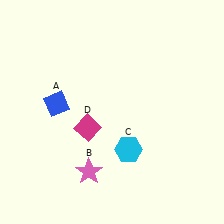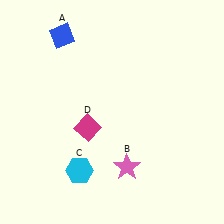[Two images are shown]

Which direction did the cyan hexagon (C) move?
The cyan hexagon (C) moved left.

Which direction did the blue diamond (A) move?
The blue diamond (A) moved up.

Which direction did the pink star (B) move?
The pink star (B) moved right.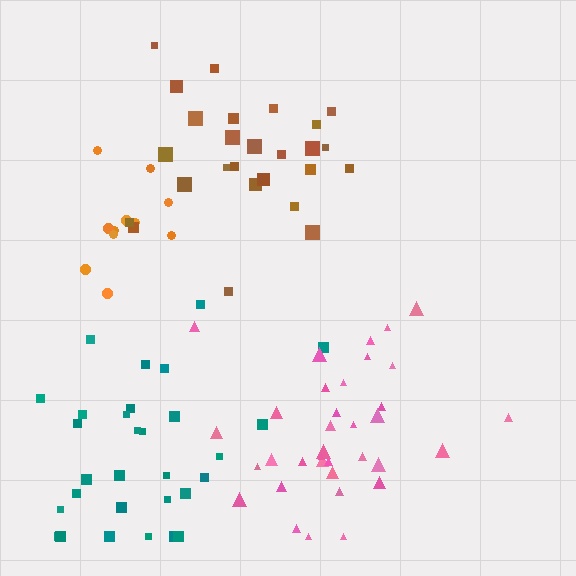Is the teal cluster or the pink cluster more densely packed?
Teal.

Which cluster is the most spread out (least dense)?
Pink.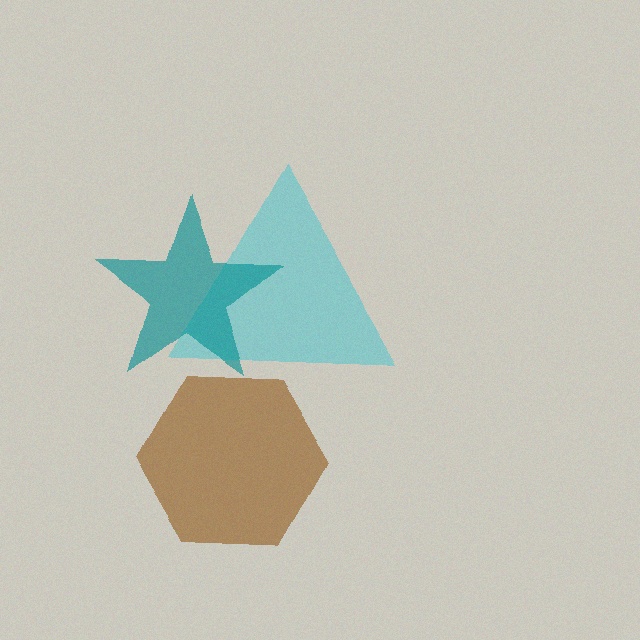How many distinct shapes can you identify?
There are 3 distinct shapes: a cyan triangle, a brown hexagon, a teal star.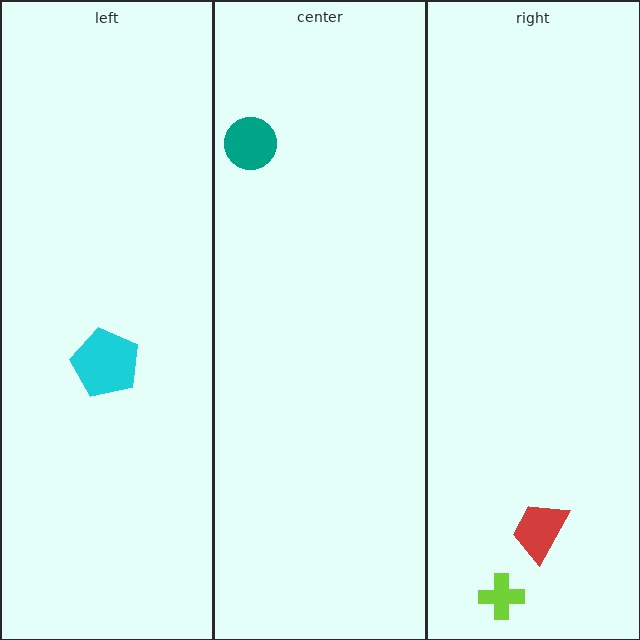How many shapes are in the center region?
1.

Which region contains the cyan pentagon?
The left region.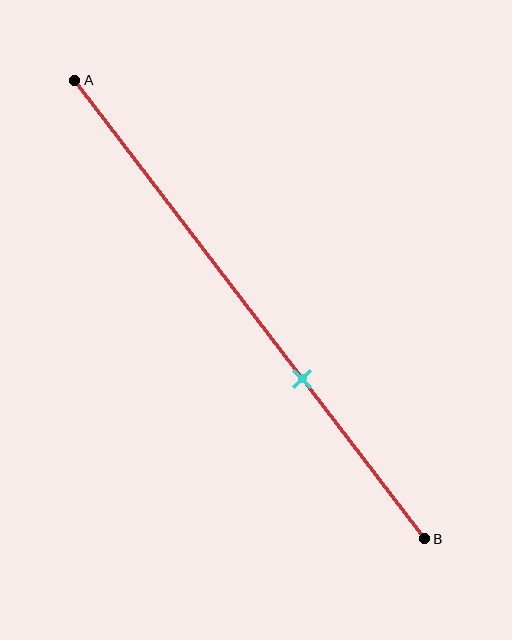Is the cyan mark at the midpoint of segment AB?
No, the mark is at about 65% from A, not at the 50% midpoint.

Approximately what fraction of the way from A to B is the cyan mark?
The cyan mark is approximately 65% of the way from A to B.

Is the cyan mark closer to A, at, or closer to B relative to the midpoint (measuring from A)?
The cyan mark is closer to point B than the midpoint of segment AB.